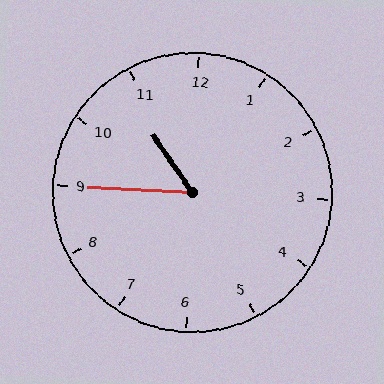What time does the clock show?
10:45.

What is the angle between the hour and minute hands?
Approximately 52 degrees.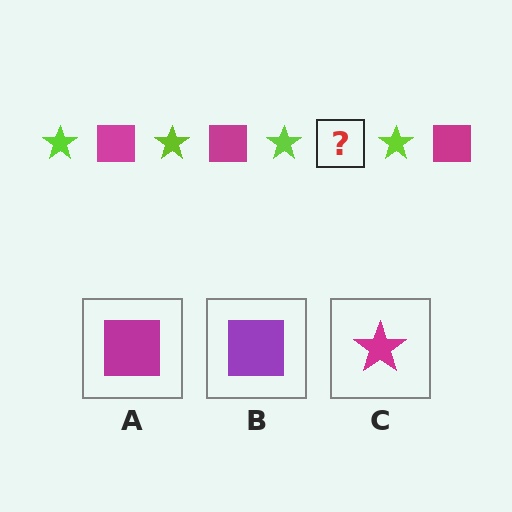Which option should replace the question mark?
Option A.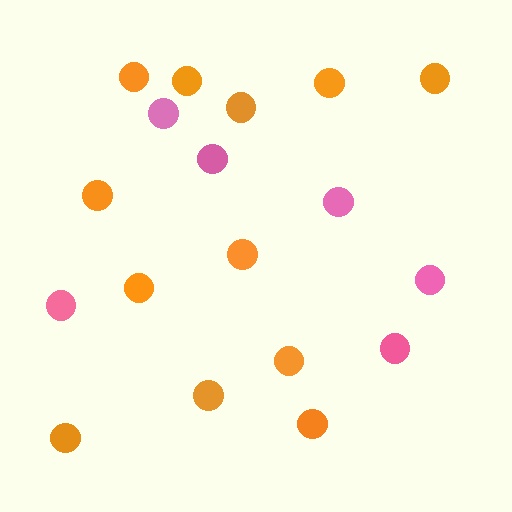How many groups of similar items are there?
There are 2 groups: one group of pink circles (6) and one group of orange circles (12).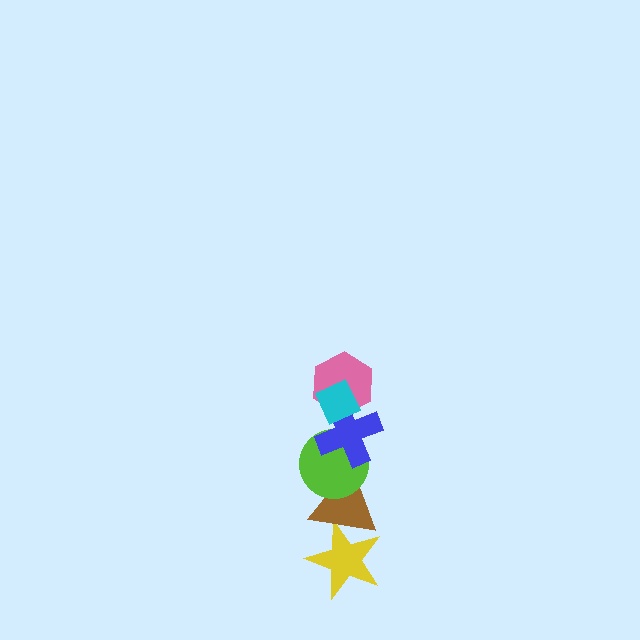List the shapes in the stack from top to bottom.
From top to bottom: the cyan diamond, the pink hexagon, the blue cross, the lime circle, the brown triangle, the yellow star.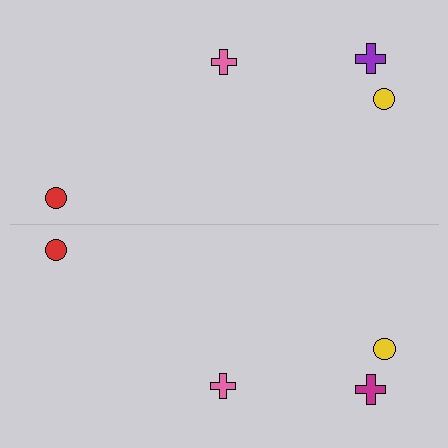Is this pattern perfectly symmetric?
No, the pattern is not perfectly symmetric. The magenta cross on the bottom side breaks the symmetry — its mirror counterpart is purple.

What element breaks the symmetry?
The magenta cross on the bottom side breaks the symmetry — its mirror counterpart is purple.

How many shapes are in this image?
There are 8 shapes in this image.